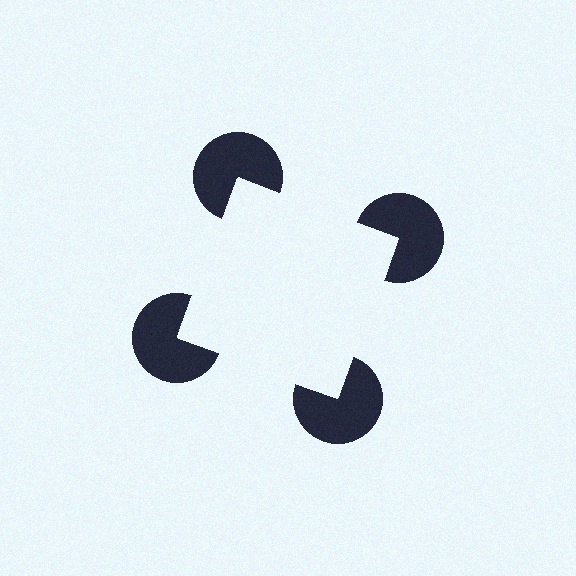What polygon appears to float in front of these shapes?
An illusory square — its edges are inferred from the aligned wedge cuts in the pac-man discs, not physically drawn.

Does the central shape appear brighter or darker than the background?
It typically appears slightly brighter than the background, even though no actual brightness change is drawn.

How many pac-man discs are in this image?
There are 4 — one at each vertex of the illusory square.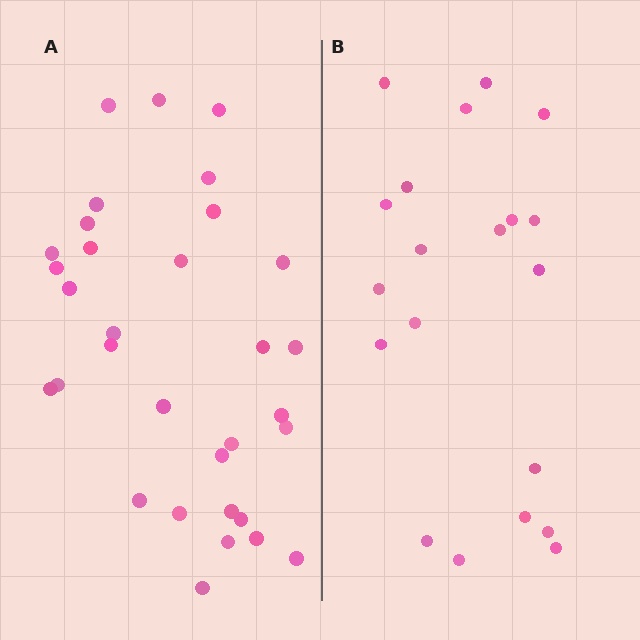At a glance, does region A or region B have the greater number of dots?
Region A (the left region) has more dots.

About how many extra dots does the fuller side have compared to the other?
Region A has roughly 12 or so more dots than region B.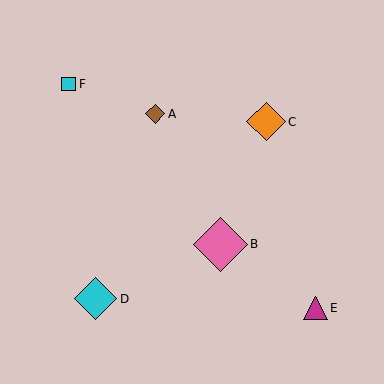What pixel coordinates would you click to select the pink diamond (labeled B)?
Click at (220, 244) to select the pink diamond B.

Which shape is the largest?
The pink diamond (labeled B) is the largest.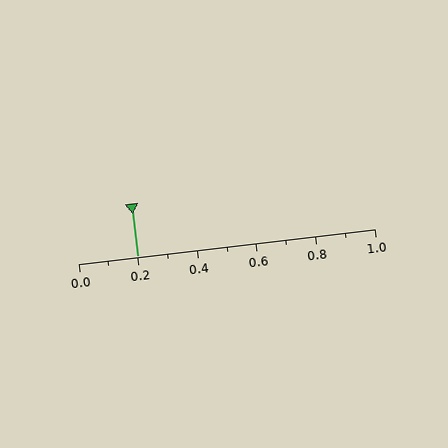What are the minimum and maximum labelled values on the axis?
The axis runs from 0.0 to 1.0.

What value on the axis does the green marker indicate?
The marker indicates approximately 0.2.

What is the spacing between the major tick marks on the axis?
The major ticks are spaced 0.2 apart.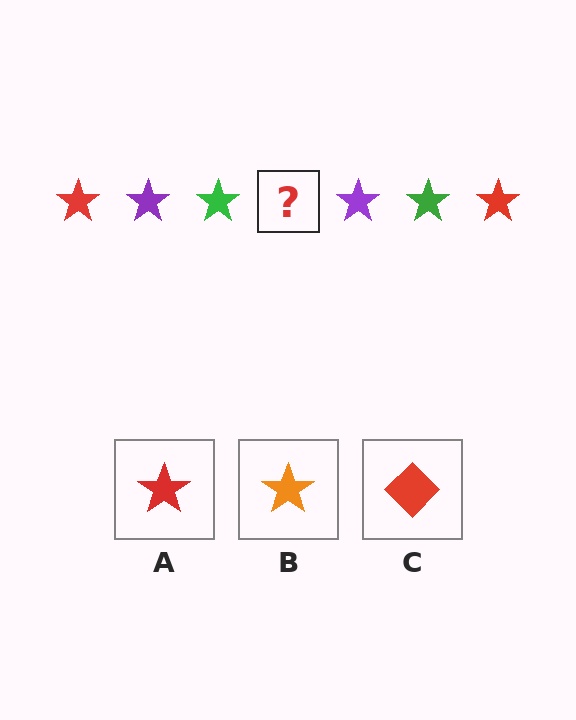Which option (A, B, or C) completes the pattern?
A.